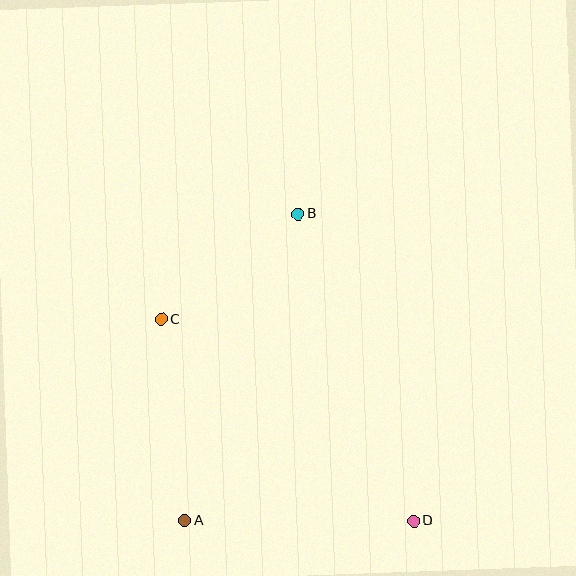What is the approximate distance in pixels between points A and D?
The distance between A and D is approximately 229 pixels.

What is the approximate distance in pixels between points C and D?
The distance between C and D is approximately 323 pixels.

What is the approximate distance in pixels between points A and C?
The distance between A and C is approximately 203 pixels.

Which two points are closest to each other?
Points B and C are closest to each other.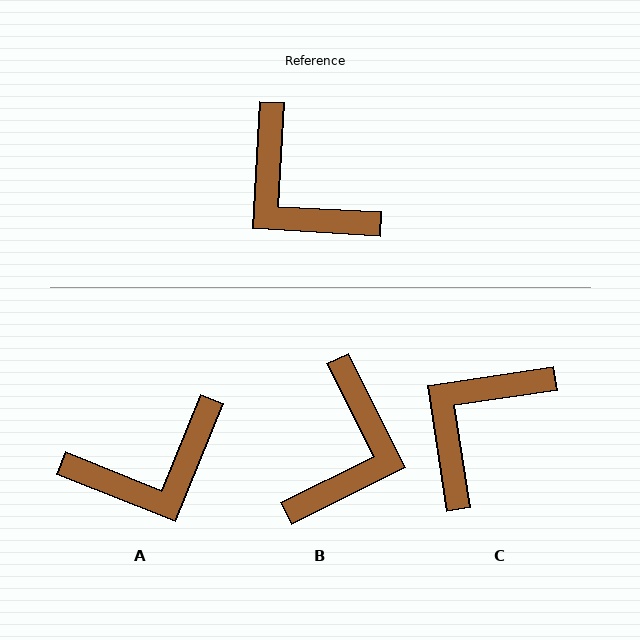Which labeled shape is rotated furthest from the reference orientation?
B, about 120 degrees away.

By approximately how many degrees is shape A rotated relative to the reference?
Approximately 71 degrees counter-clockwise.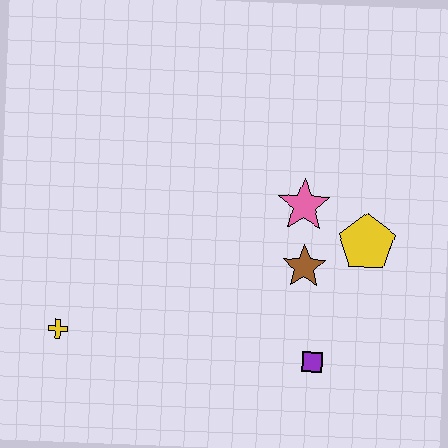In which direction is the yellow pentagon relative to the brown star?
The yellow pentagon is to the right of the brown star.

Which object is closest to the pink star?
The brown star is closest to the pink star.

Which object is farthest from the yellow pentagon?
The yellow cross is farthest from the yellow pentagon.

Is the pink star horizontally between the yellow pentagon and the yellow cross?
Yes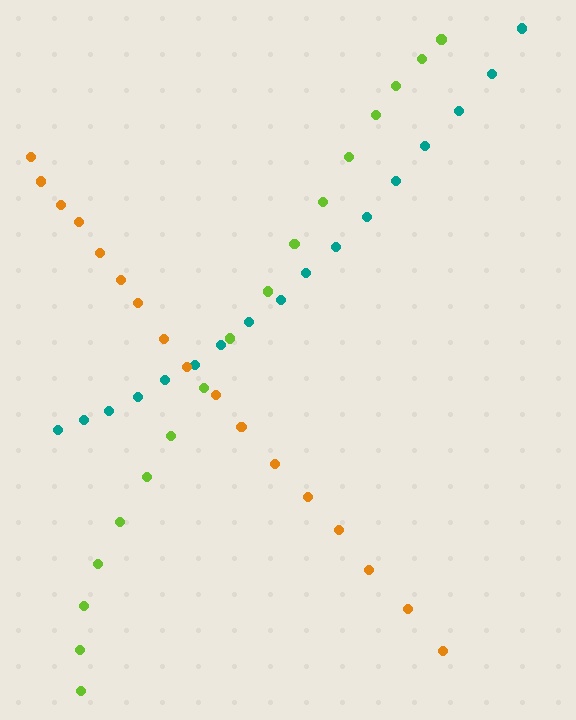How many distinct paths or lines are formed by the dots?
There are 3 distinct paths.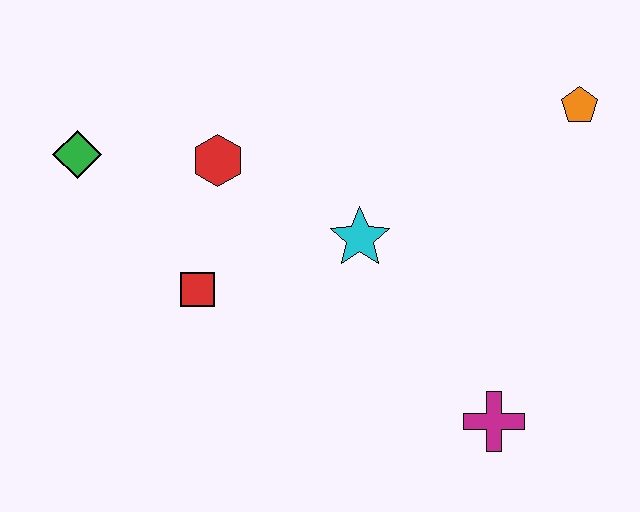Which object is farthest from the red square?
The orange pentagon is farthest from the red square.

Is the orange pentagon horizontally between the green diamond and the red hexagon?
No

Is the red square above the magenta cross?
Yes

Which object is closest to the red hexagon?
The red square is closest to the red hexagon.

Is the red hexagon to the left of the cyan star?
Yes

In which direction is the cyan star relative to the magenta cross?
The cyan star is above the magenta cross.